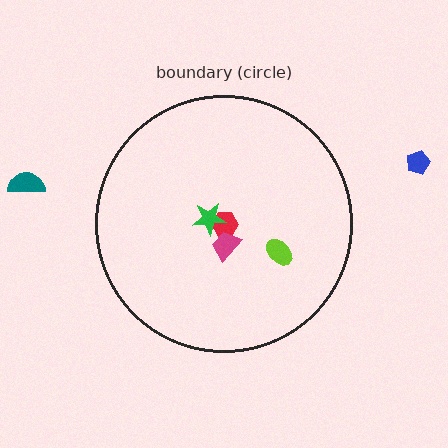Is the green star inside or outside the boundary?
Inside.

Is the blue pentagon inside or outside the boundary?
Outside.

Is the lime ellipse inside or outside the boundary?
Inside.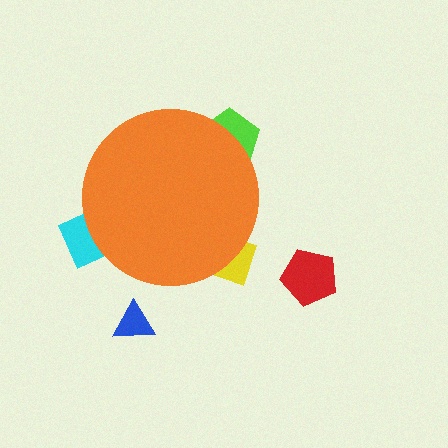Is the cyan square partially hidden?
Yes, the cyan square is partially hidden behind the orange circle.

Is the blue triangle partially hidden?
No, the blue triangle is fully visible.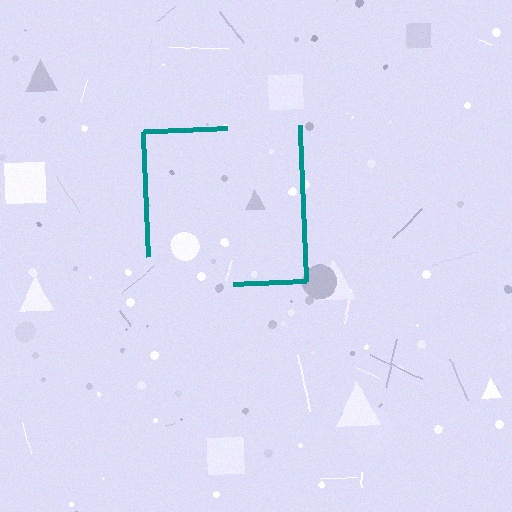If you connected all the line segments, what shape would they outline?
They would outline a square.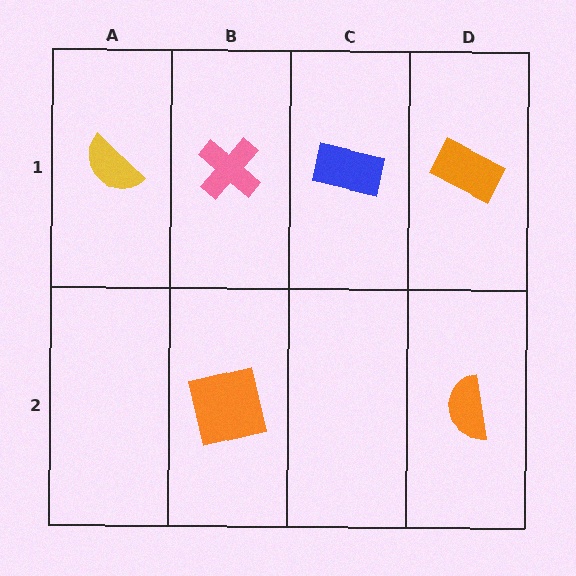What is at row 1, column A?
A yellow semicircle.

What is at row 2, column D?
An orange semicircle.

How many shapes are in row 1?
4 shapes.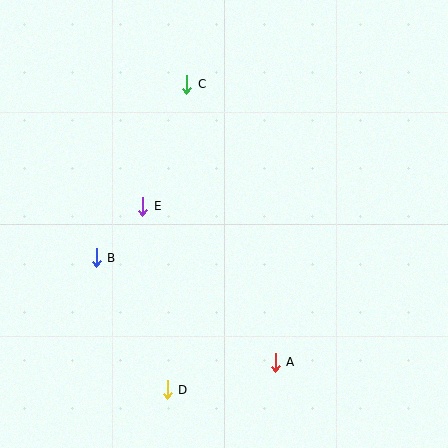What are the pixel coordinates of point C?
Point C is at (187, 84).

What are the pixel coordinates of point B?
Point B is at (96, 258).